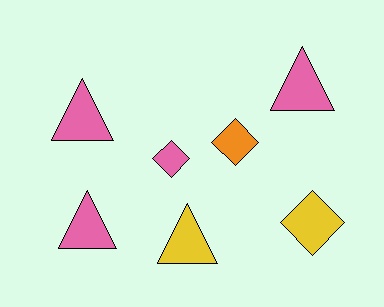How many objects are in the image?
There are 7 objects.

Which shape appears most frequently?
Triangle, with 4 objects.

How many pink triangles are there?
There are 3 pink triangles.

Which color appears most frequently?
Pink, with 4 objects.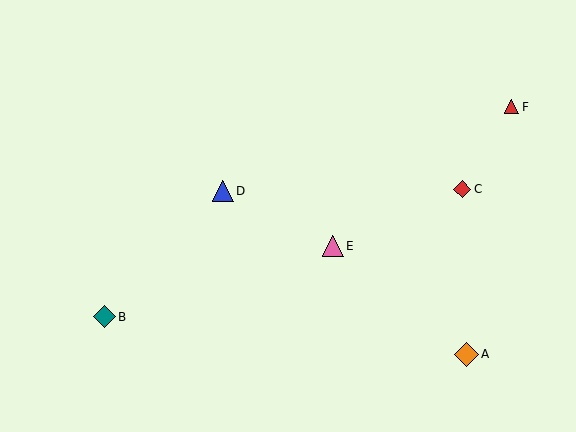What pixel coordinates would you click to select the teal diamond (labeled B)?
Click at (105, 317) to select the teal diamond B.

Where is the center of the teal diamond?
The center of the teal diamond is at (105, 317).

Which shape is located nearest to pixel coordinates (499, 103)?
The red triangle (labeled F) at (512, 107) is nearest to that location.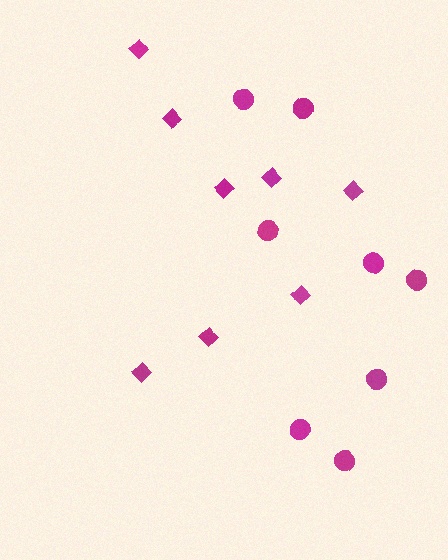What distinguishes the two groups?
There are 2 groups: one group of diamonds (8) and one group of circles (8).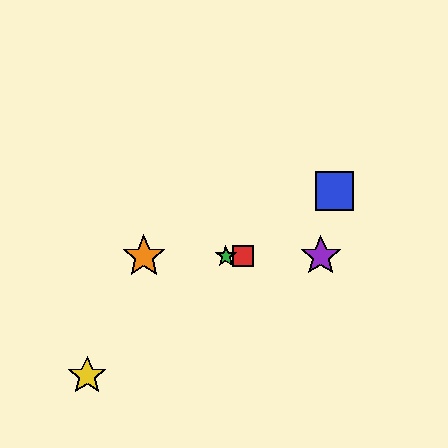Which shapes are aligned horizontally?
The red square, the green star, the purple star, the orange star are aligned horizontally.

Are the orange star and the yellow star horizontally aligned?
No, the orange star is at y≈256 and the yellow star is at y≈376.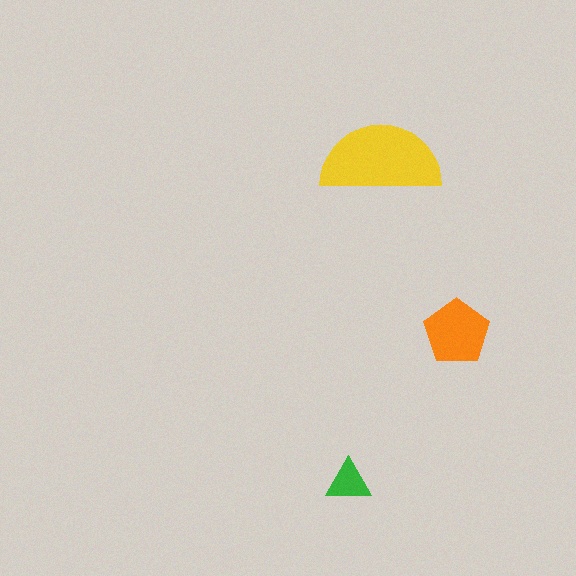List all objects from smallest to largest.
The green triangle, the orange pentagon, the yellow semicircle.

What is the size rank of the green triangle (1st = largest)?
3rd.